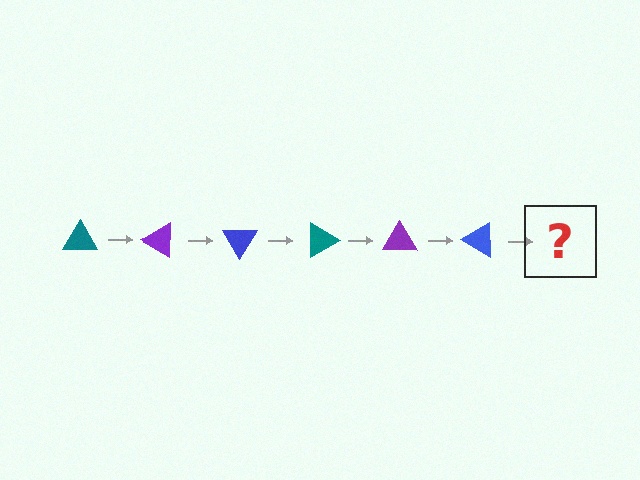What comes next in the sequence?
The next element should be a teal triangle, rotated 180 degrees from the start.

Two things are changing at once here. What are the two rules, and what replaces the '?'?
The two rules are that it rotates 30 degrees each step and the color cycles through teal, purple, and blue. The '?' should be a teal triangle, rotated 180 degrees from the start.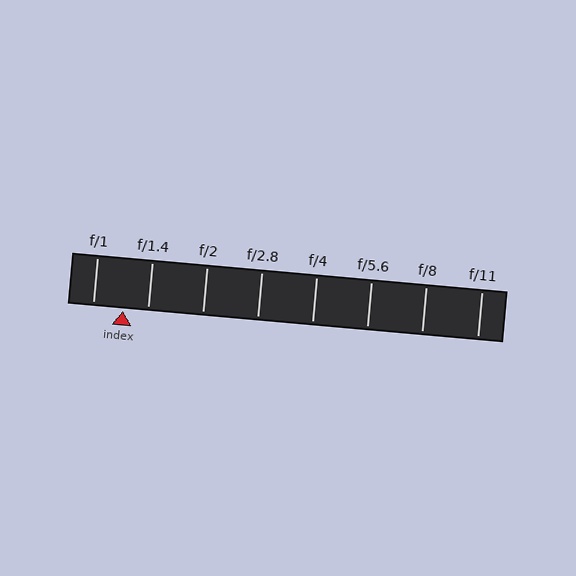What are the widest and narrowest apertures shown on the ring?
The widest aperture shown is f/1 and the narrowest is f/11.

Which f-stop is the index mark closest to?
The index mark is closest to f/1.4.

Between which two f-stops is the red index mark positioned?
The index mark is between f/1 and f/1.4.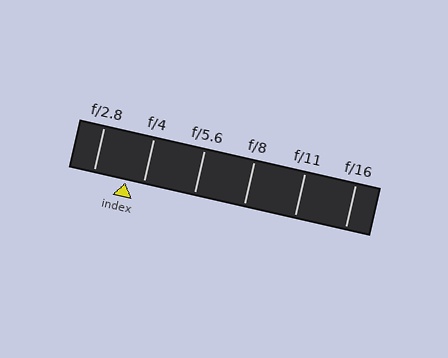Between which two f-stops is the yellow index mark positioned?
The index mark is between f/2.8 and f/4.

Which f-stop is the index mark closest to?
The index mark is closest to f/4.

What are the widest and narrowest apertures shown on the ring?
The widest aperture shown is f/2.8 and the narrowest is f/16.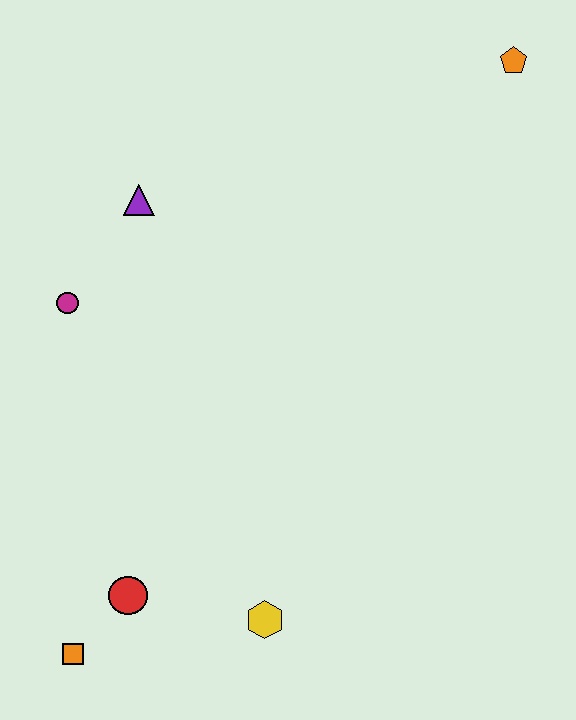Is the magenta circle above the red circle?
Yes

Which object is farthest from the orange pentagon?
The orange square is farthest from the orange pentagon.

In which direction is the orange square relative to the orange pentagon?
The orange square is below the orange pentagon.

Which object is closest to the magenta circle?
The purple triangle is closest to the magenta circle.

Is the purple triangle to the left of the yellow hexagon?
Yes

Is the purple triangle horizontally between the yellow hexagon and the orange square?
Yes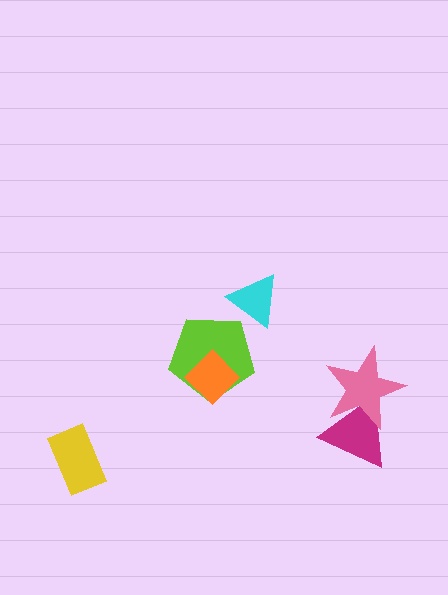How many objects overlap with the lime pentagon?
1 object overlaps with the lime pentagon.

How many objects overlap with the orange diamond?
1 object overlaps with the orange diamond.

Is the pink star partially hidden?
No, no other shape covers it.